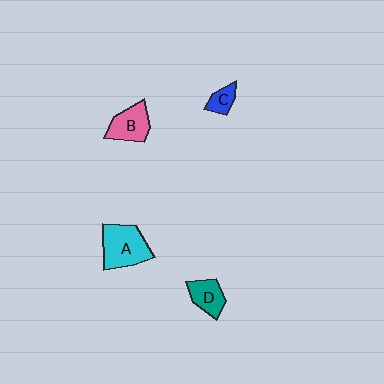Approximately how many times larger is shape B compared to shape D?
Approximately 1.2 times.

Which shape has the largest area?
Shape A (cyan).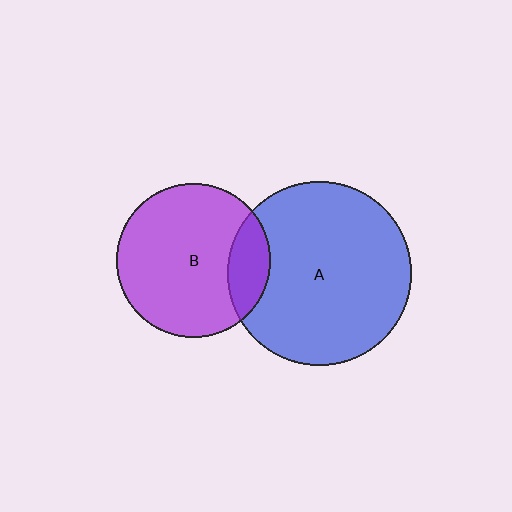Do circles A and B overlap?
Yes.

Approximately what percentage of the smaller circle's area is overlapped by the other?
Approximately 15%.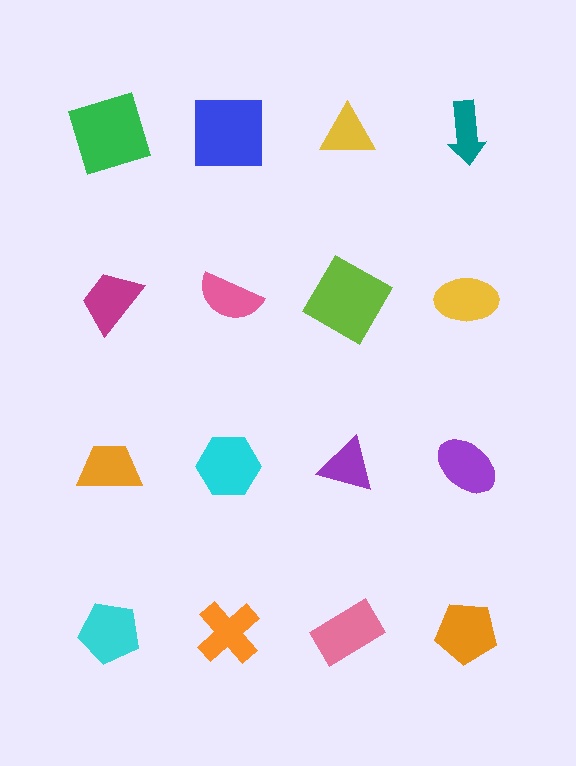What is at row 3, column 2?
A cyan hexagon.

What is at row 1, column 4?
A teal arrow.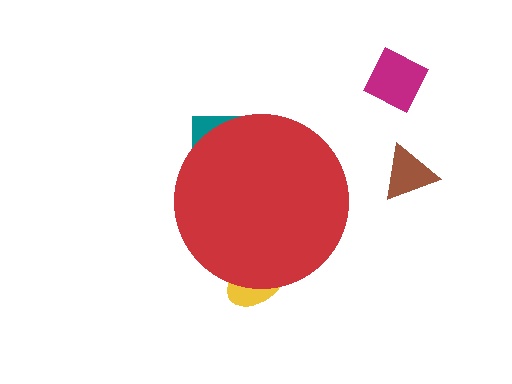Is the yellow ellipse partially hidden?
Yes, the yellow ellipse is partially hidden behind the red circle.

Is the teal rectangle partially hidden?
Yes, the teal rectangle is partially hidden behind the red circle.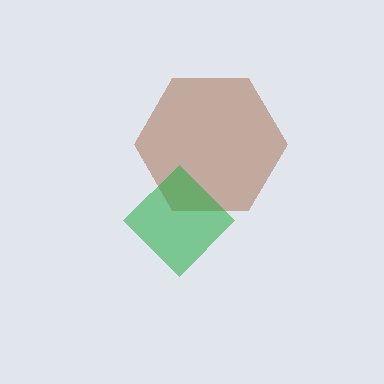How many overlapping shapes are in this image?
There are 2 overlapping shapes in the image.